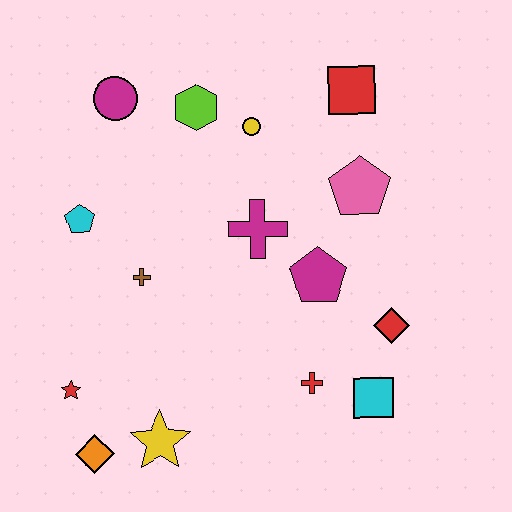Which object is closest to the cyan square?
The red cross is closest to the cyan square.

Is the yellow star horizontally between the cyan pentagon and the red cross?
Yes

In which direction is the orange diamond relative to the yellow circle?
The orange diamond is below the yellow circle.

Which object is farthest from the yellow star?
The red square is farthest from the yellow star.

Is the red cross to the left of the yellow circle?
No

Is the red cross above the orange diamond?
Yes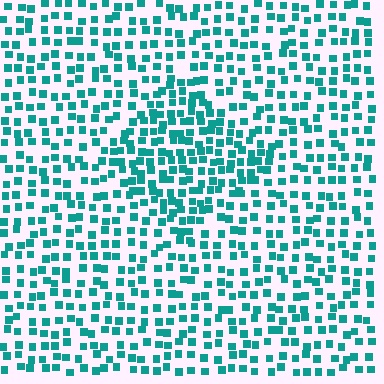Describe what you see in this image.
The image contains small teal elements arranged at two different densities. A diamond-shaped region is visible where the elements are more densely packed than the surrounding area.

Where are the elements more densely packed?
The elements are more densely packed inside the diamond boundary.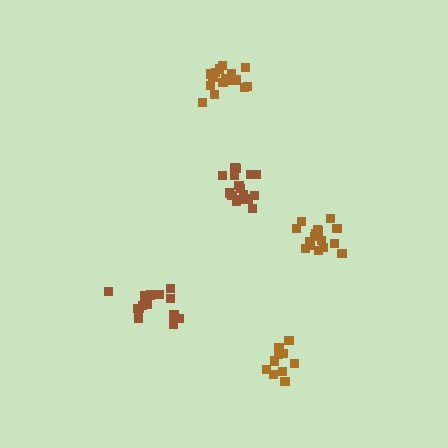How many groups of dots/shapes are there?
There are 5 groups.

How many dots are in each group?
Group 1: 16 dots, Group 2: 16 dots, Group 3: 10 dots, Group 4: 14 dots, Group 5: 16 dots (72 total).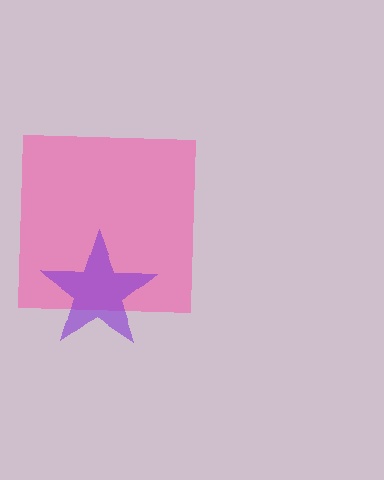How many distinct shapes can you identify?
There are 2 distinct shapes: a pink square, a purple star.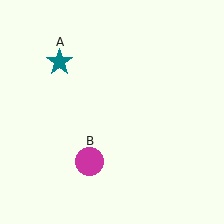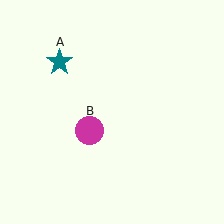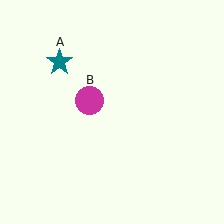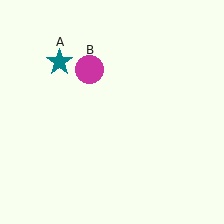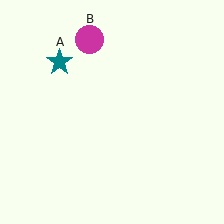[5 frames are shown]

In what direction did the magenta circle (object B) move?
The magenta circle (object B) moved up.